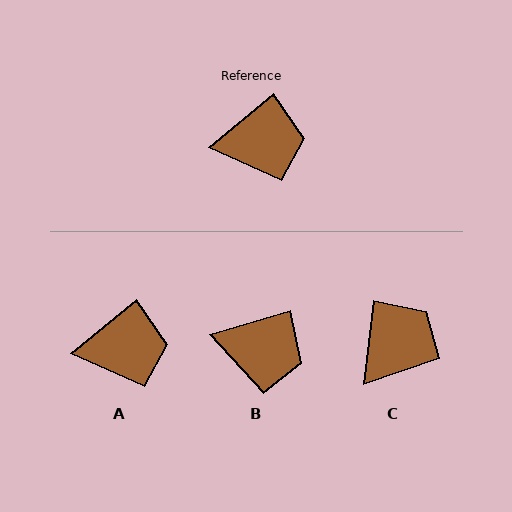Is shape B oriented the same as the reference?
No, it is off by about 24 degrees.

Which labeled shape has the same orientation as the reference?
A.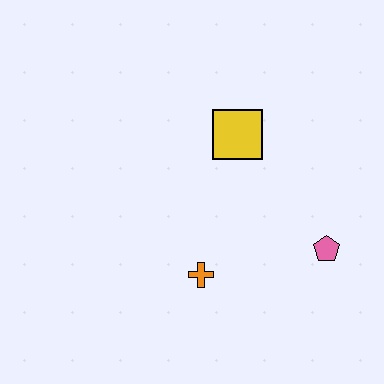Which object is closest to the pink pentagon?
The orange cross is closest to the pink pentagon.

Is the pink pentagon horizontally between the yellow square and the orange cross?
No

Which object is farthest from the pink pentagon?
The yellow square is farthest from the pink pentagon.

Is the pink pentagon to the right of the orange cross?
Yes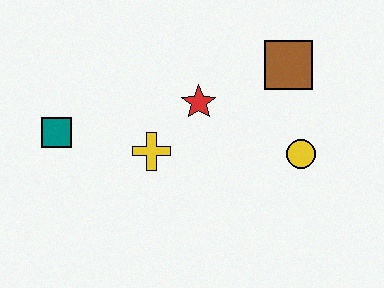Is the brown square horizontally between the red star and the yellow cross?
No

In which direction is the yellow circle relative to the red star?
The yellow circle is to the right of the red star.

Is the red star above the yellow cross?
Yes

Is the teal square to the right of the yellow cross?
No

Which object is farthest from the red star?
The teal square is farthest from the red star.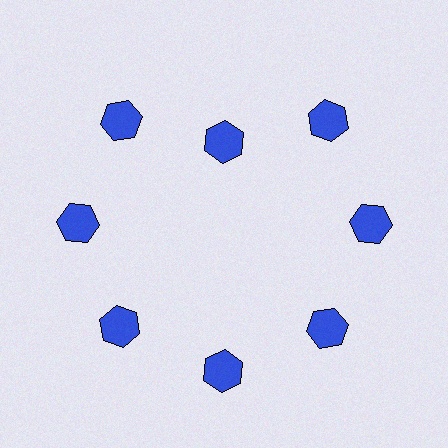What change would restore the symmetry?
The symmetry would be restored by moving it outward, back onto the ring so that all 8 hexagons sit at equal angles and equal distance from the center.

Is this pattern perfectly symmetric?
No. The 8 blue hexagons are arranged in a ring, but one element near the 12 o'clock position is pulled inward toward the center, breaking the 8-fold rotational symmetry.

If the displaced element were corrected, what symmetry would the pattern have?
It would have 8-fold rotational symmetry — the pattern would map onto itself every 45 degrees.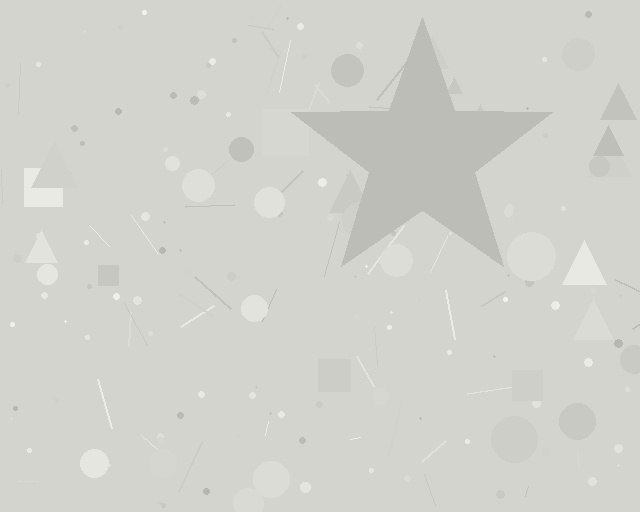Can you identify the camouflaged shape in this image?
The camouflaged shape is a star.